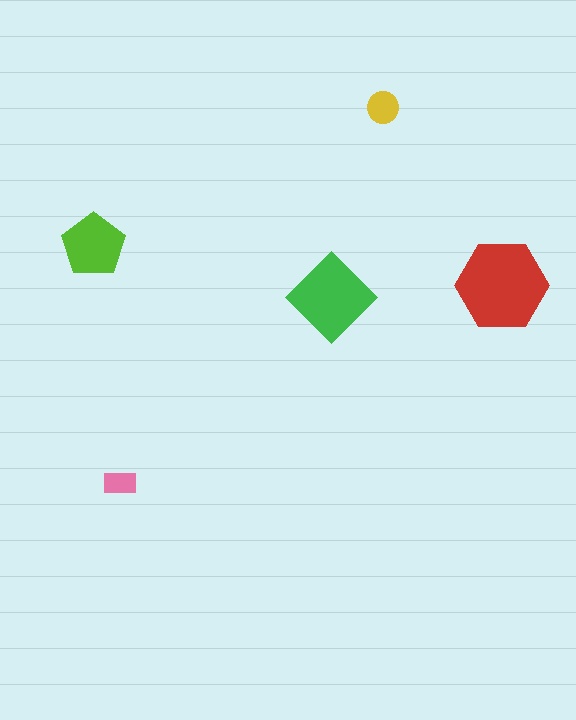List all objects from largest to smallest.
The red hexagon, the green diamond, the lime pentagon, the yellow circle, the pink rectangle.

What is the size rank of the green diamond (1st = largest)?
2nd.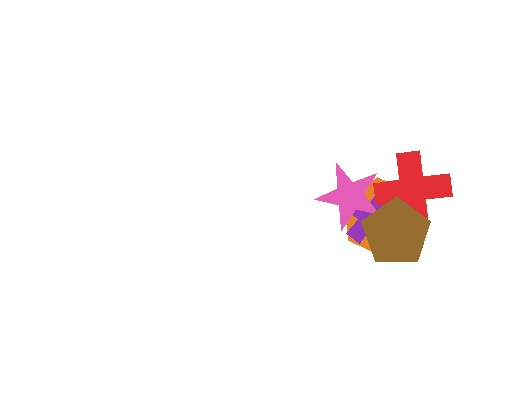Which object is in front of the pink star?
The brown pentagon is in front of the pink star.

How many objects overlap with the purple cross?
4 objects overlap with the purple cross.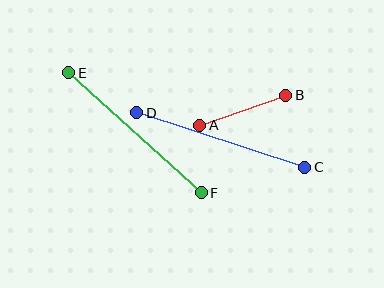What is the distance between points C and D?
The distance is approximately 177 pixels.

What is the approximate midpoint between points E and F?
The midpoint is at approximately (135, 133) pixels.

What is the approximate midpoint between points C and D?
The midpoint is at approximately (221, 140) pixels.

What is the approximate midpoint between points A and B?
The midpoint is at approximately (243, 110) pixels.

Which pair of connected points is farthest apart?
Points E and F are farthest apart.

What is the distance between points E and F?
The distance is approximately 179 pixels.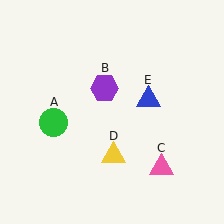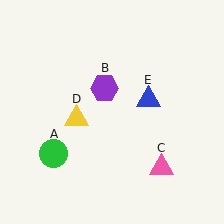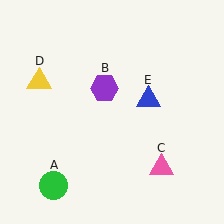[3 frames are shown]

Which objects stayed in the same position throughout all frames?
Purple hexagon (object B) and pink triangle (object C) and blue triangle (object E) remained stationary.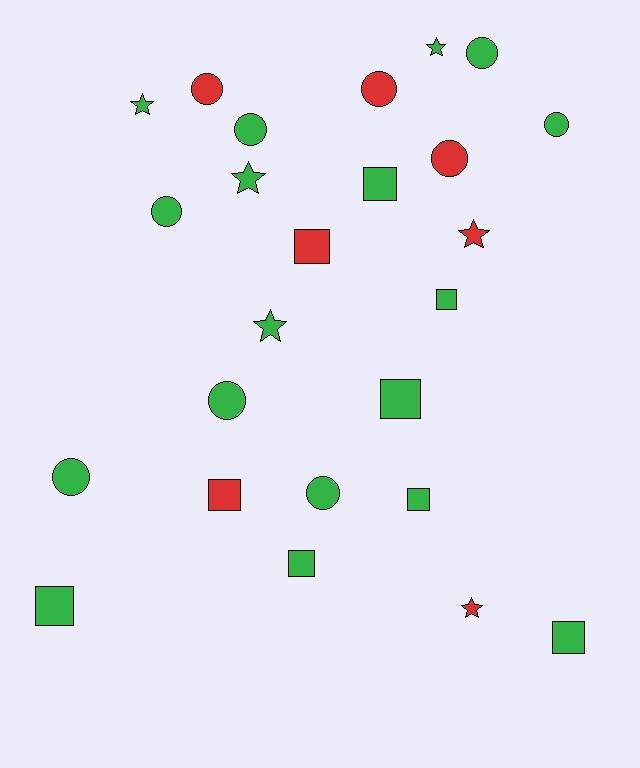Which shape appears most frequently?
Circle, with 10 objects.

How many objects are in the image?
There are 25 objects.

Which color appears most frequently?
Green, with 18 objects.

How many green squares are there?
There are 7 green squares.